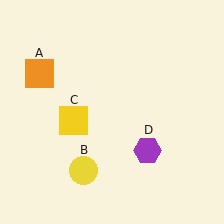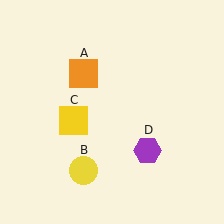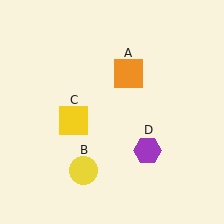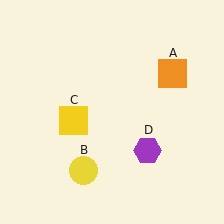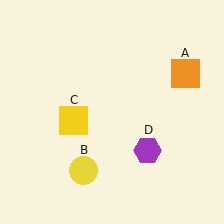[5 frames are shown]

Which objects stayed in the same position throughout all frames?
Yellow circle (object B) and yellow square (object C) and purple hexagon (object D) remained stationary.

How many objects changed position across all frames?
1 object changed position: orange square (object A).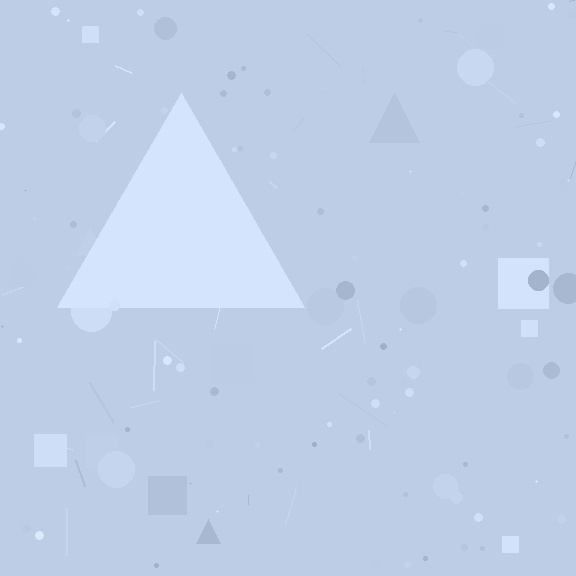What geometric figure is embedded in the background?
A triangle is embedded in the background.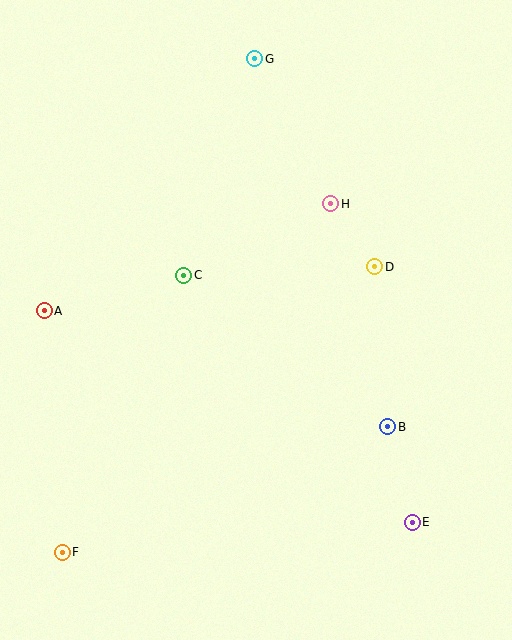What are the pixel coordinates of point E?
Point E is at (412, 522).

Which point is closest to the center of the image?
Point C at (184, 275) is closest to the center.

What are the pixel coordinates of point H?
Point H is at (331, 204).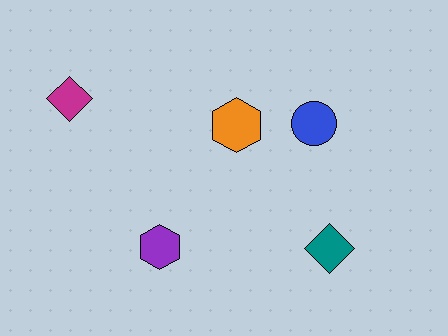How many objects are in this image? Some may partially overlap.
There are 5 objects.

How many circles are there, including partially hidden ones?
There is 1 circle.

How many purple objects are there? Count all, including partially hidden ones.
There is 1 purple object.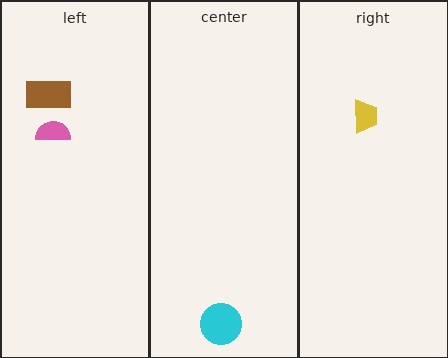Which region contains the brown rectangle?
The left region.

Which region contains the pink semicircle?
The left region.